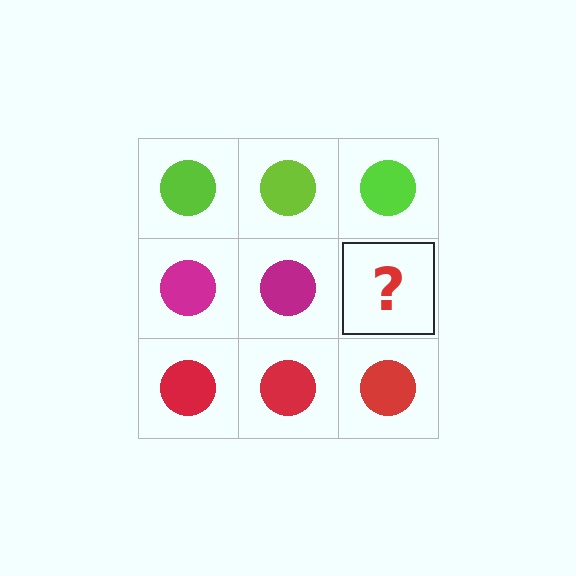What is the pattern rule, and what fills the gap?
The rule is that each row has a consistent color. The gap should be filled with a magenta circle.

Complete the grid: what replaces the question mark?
The question mark should be replaced with a magenta circle.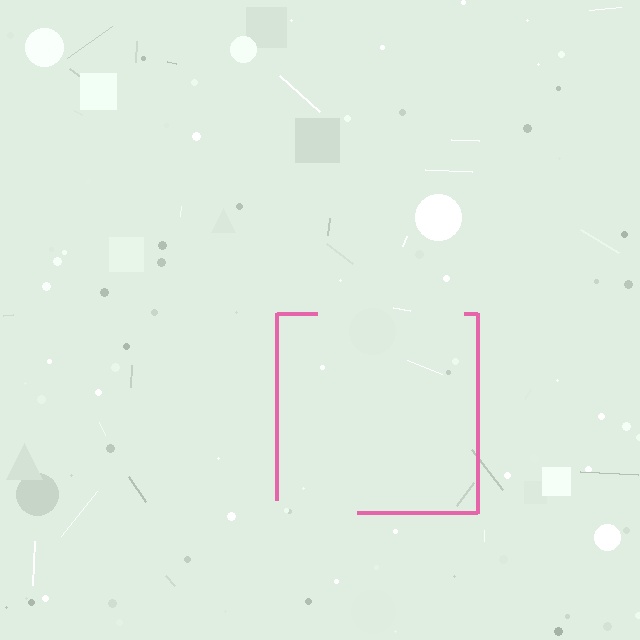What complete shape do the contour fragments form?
The contour fragments form a square.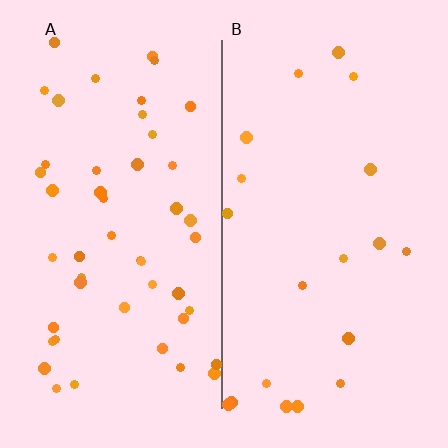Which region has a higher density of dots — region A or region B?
A (the left).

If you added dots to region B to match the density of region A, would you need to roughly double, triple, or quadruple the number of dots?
Approximately double.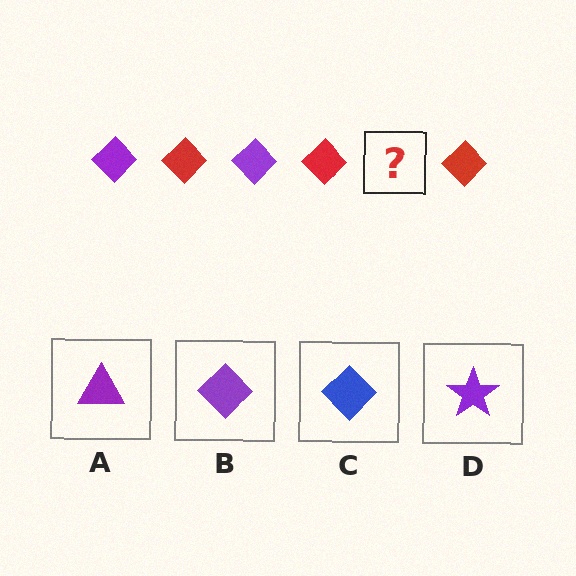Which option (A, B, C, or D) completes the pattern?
B.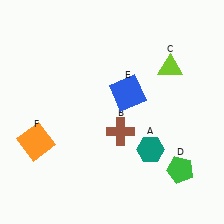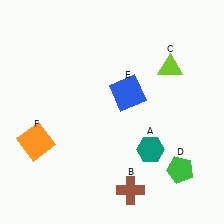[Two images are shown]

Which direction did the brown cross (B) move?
The brown cross (B) moved down.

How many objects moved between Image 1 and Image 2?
1 object moved between the two images.